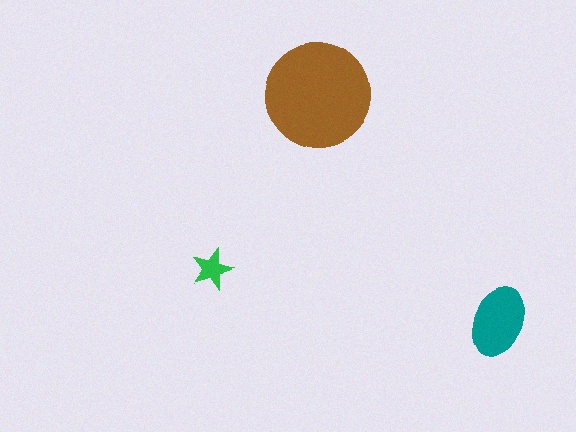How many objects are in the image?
There are 3 objects in the image.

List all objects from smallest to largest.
The green star, the teal ellipse, the brown circle.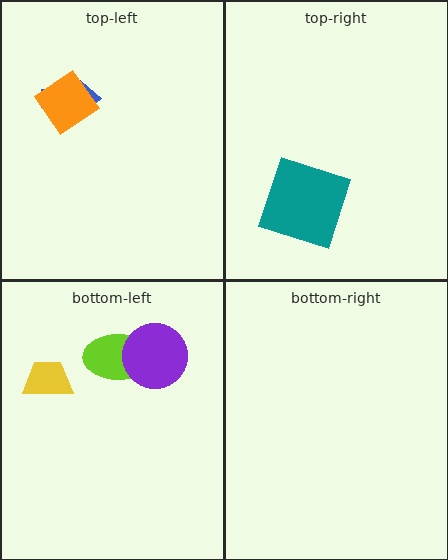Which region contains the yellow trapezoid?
The bottom-left region.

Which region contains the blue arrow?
The top-left region.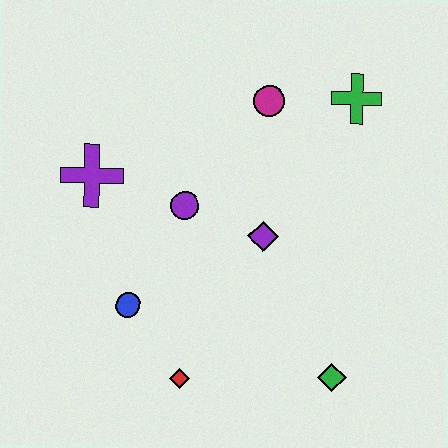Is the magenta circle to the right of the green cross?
No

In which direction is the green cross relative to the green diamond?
The green cross is above the green diamond.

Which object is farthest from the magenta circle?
The red diamond is farthest from the magenta circle.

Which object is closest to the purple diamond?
The purple circle is closest to the purple diamond.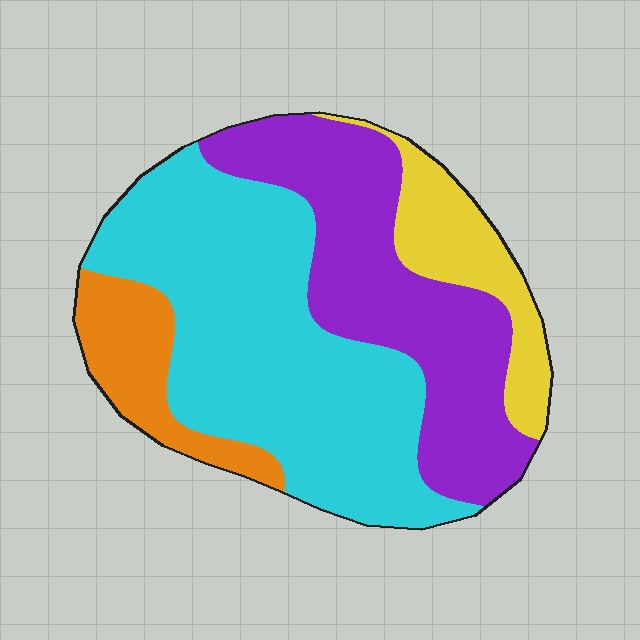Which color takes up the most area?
Cyan, at roughly 45%.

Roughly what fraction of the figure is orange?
Orange covers roughly 10% of the figure.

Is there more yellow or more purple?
Purple.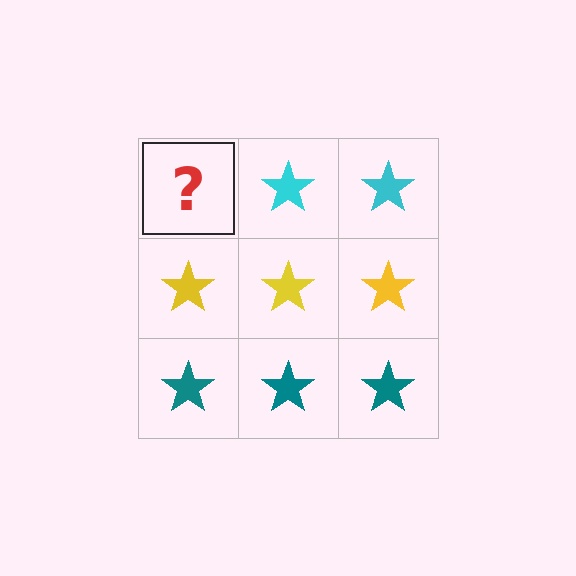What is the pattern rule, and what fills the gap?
The rule is that each row has a consistent color. The gap should be filled with a cyan star.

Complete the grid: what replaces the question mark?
The question mark should be replaced with a cyan star.